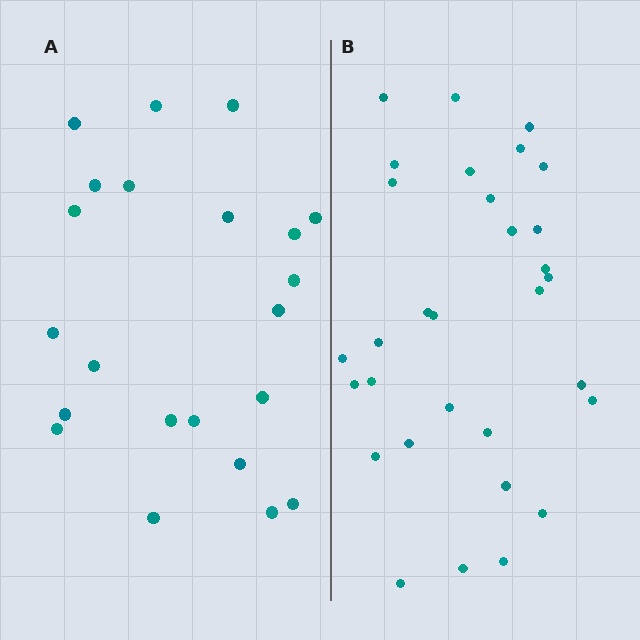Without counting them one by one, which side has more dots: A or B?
Region B (the right region) has more dots.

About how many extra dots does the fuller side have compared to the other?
Region B has roughly 8 or so more dots than region A.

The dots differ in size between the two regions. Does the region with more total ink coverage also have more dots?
No. Region A has more total ink coverage because its dots are larger, but region B actually contains more individual dots. Total area can be misleading — the number of items is what matters here.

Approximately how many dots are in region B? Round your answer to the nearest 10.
About 30 dots. (The exact count is 31, which rounds to 30.)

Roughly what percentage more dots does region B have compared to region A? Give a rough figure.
About 40% more.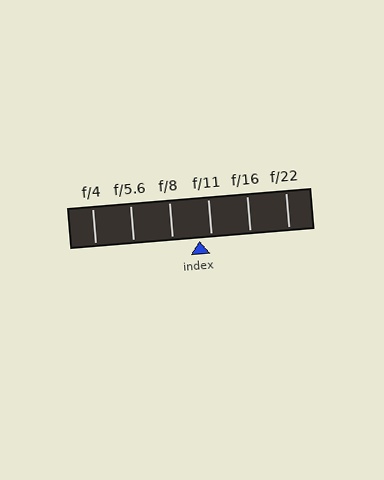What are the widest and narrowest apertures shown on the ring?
The widest aperture shown is f/4 and the narrowest is f/22.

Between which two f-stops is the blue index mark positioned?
The index mark is between f/8 and f/11.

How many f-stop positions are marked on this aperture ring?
There are 6 f-stop positions marked.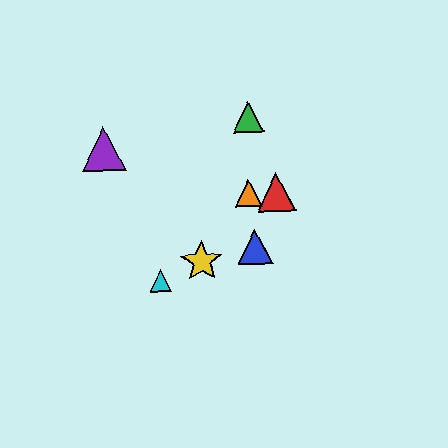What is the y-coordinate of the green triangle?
The green triangle is at y≈117.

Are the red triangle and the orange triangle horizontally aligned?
Yes, both are at y≈192.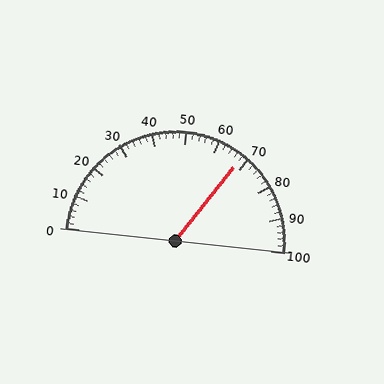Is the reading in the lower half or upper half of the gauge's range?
The reading is in the upper half of the range (0 to 100).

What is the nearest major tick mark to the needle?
The nearest major tick mark is 70.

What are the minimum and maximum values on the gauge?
The gauge ranges from 0 to 100.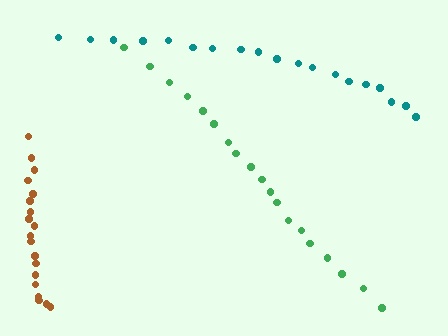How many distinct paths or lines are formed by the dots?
There are 3 distinct paths.